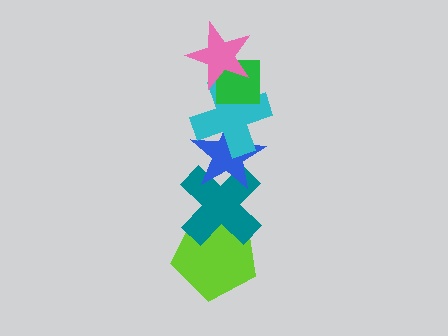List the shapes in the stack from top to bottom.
From top to bottom: the pink star, the green square, the cyan cross, the blue star, the teal cross, the lime pentagon.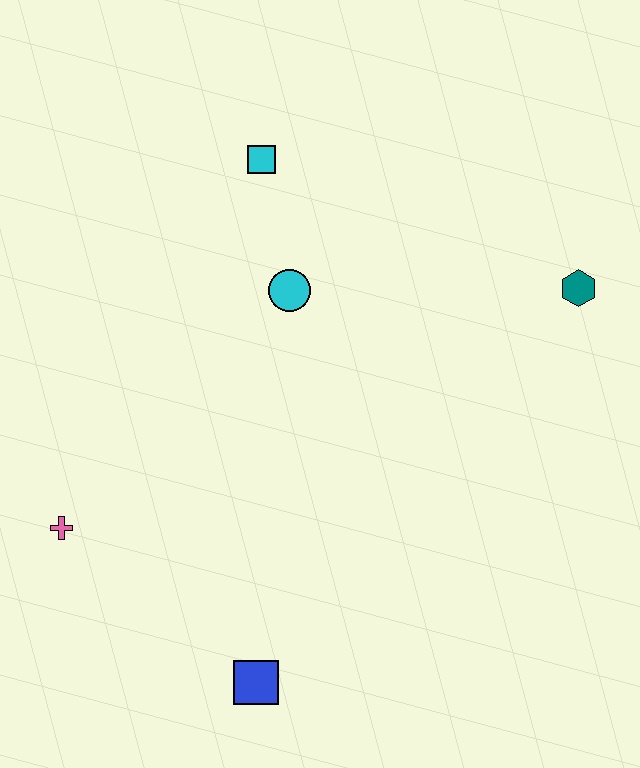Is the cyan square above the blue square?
Yes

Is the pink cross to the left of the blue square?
Yes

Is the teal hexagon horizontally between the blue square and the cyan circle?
No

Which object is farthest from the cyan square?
The blue square is farthest from the cyan square.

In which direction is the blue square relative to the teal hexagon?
The blue square is below the teal hexagon.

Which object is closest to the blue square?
The pink cross is closest to the blue square.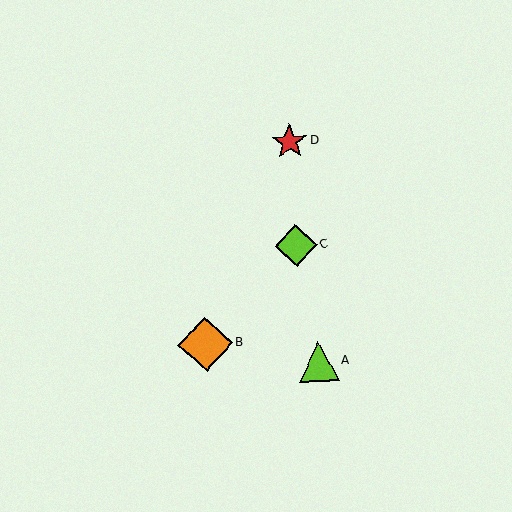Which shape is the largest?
The orange diamond (labeled B) is the largest.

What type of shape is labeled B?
Shape B is an orange diamond.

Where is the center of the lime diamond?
The center of the lime diamond is at (296, 245).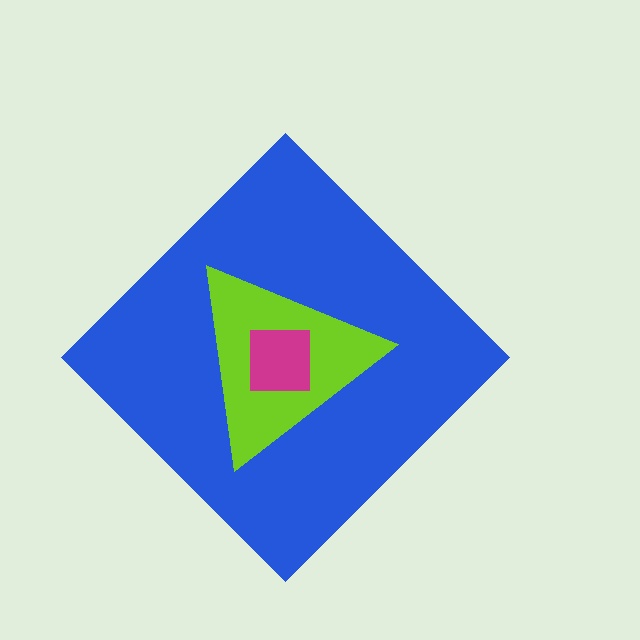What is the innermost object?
The magenta square.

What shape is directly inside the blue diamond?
The lime triangle.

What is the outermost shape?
The blue diamond.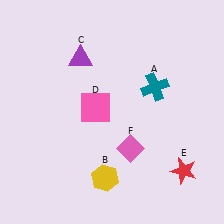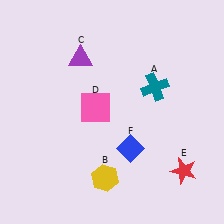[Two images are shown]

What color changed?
The diamond (F) changed from pink in Image 1 to blue in Image 2.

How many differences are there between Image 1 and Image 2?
There is 1 difference between the two images.